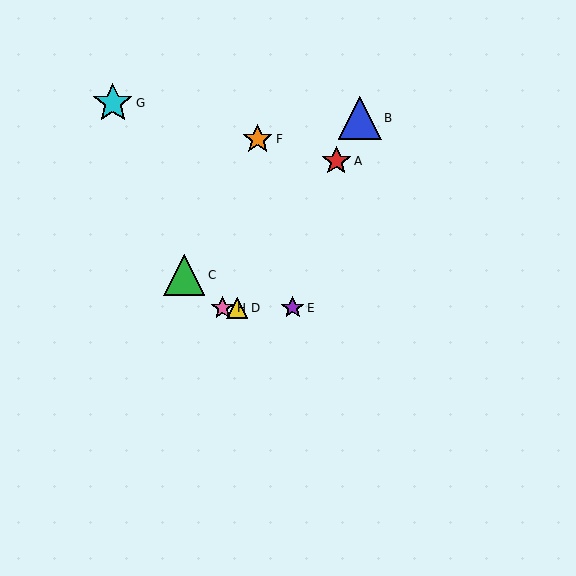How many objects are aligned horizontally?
3 objects (D, E, H) are aligned horizontally.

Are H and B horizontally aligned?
No, H is at y≈308 and B is at y≈118.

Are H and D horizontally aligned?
Yes, both are at y≈308.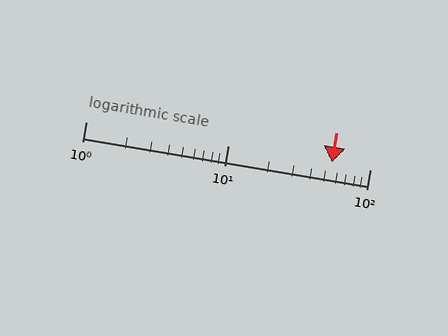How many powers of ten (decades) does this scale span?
The scale spans 2 decades, from 1 to 100.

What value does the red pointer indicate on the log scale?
The pointer indicates approximately 54.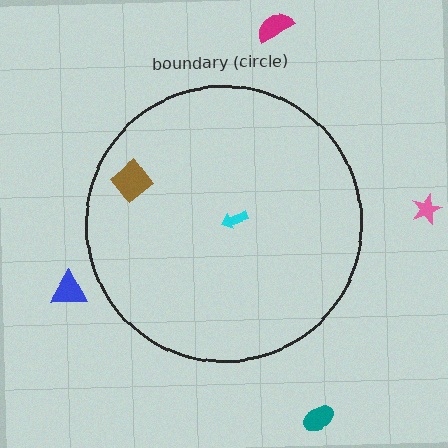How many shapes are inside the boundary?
2 inside, 4 outside.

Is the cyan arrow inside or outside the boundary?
Inside.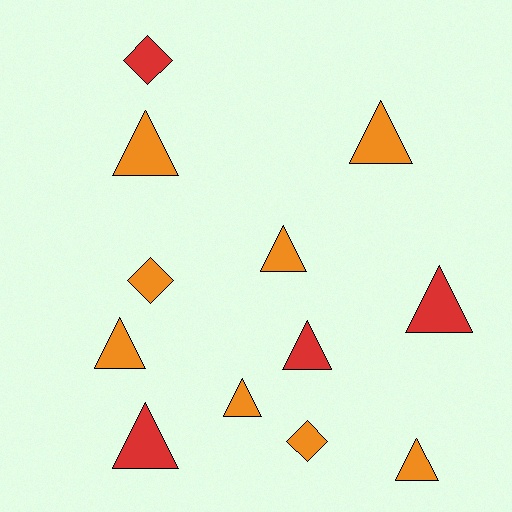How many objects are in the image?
There are 12 objects.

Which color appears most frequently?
Orange, with 8 objects.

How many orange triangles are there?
There are 6 orange triangles.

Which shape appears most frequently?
Triangle, with 9 objects.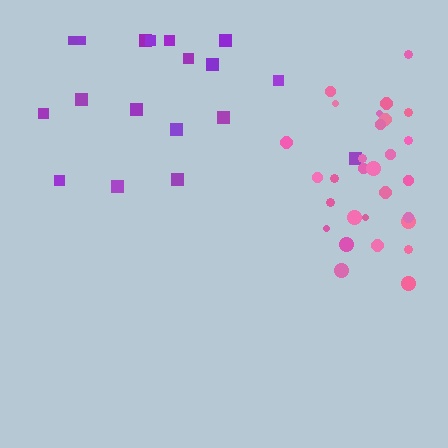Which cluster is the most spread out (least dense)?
Purple.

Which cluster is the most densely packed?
Pink.